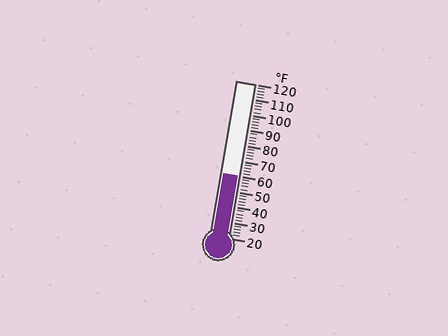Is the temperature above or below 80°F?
The temperature is below 80°F.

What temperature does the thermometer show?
The thermometer shows approximately 60°F.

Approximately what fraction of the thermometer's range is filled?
The thermometer is filled to approximately 40% of its range.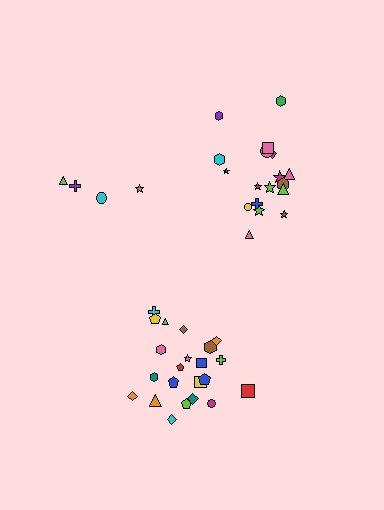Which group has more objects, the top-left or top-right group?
The top-right group.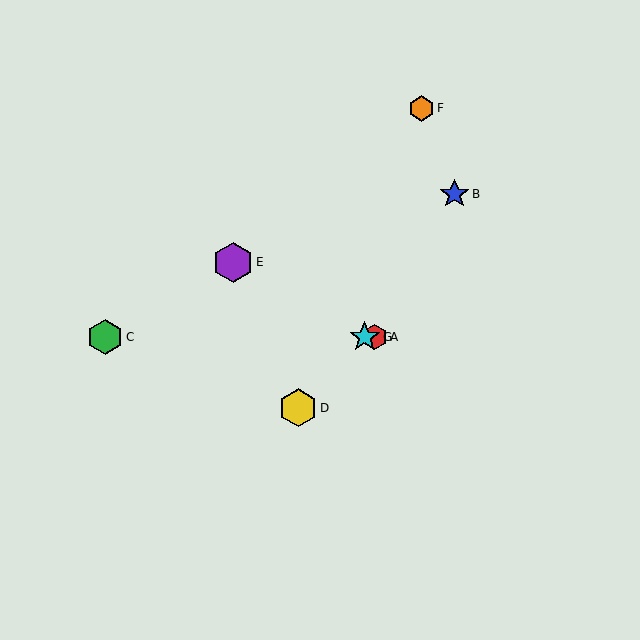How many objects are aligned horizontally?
3 objects (A, C, G) are aligned horizontally.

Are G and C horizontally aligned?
Yes, both are at y≈337.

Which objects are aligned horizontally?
Objects A, C, G are aligned horizontally.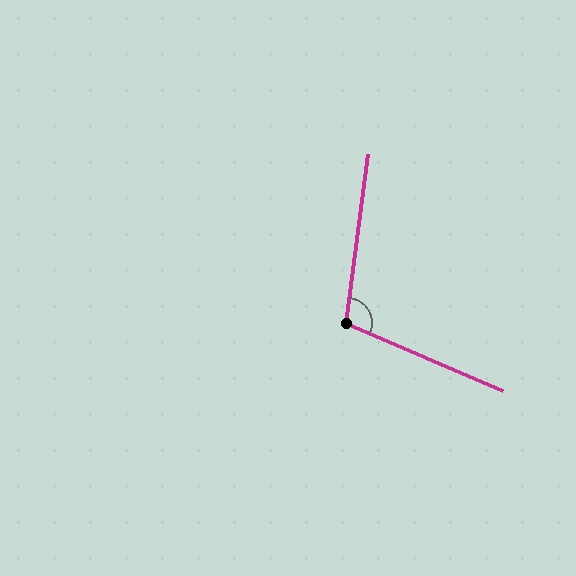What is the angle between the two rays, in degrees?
Approximately 106 degrees.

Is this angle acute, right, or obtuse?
It is obtuse.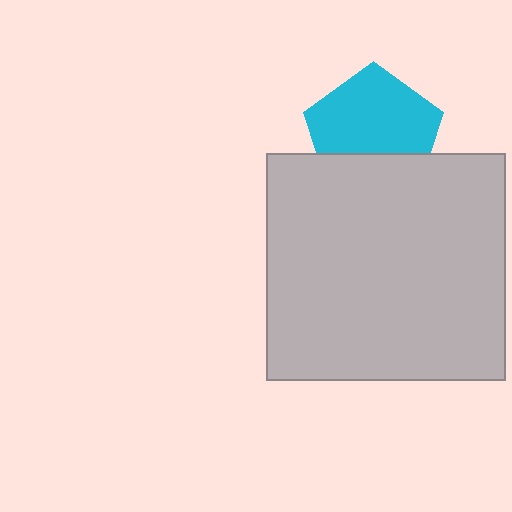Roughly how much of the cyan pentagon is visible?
Most of it is visible (roughly 68%).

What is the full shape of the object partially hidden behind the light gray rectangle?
The partially hidden object is a cyan pentagon.